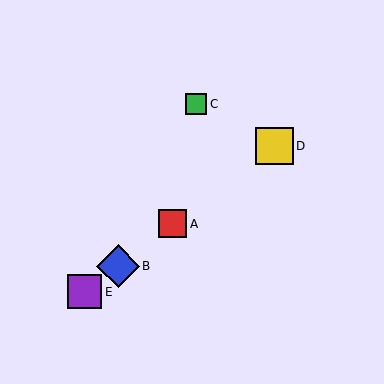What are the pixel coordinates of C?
Object C is at (196, 104).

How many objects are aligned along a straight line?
4 objects (A, B, D, E) are aligned along a straight line.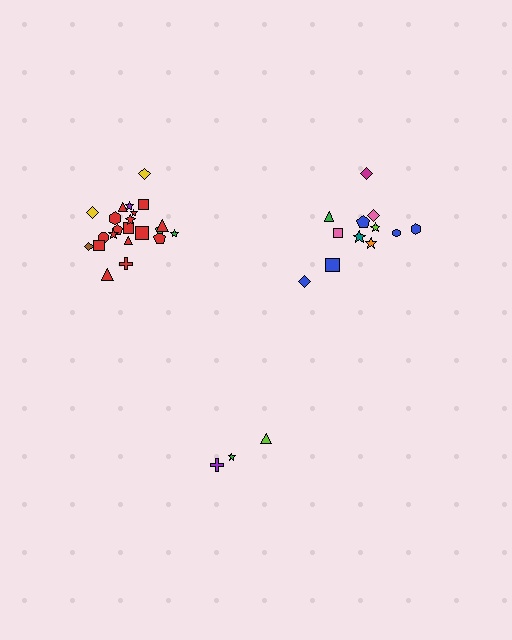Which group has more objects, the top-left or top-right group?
The top-left group.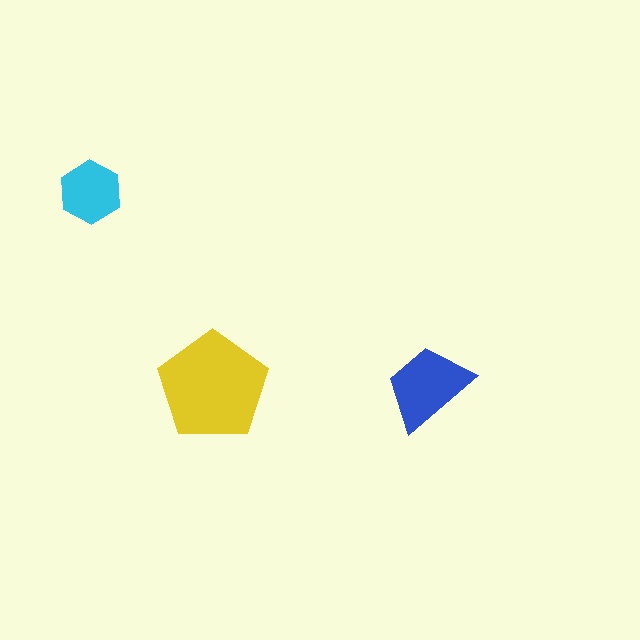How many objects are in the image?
There are 3 objects in the image.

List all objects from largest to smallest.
The yellow pentagon, the blue trapezoid, the cyan hexagon.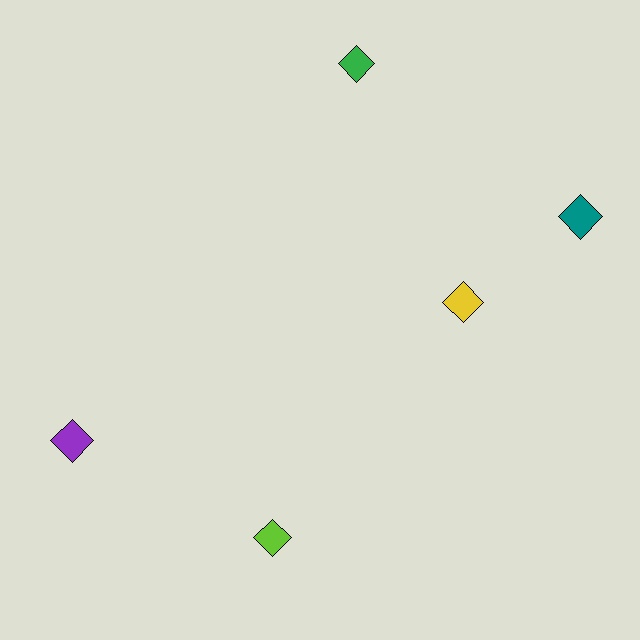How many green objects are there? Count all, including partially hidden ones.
There is 1 green object.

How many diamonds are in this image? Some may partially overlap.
There are 5 diamonds.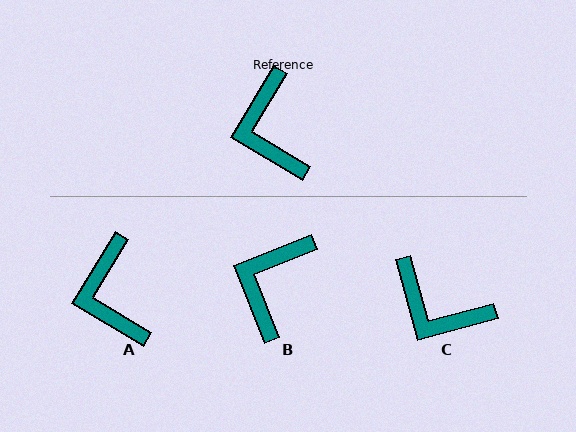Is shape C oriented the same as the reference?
No, it is off by about 46 degrees.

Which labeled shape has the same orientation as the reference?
A.